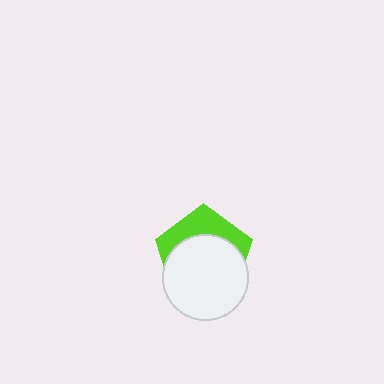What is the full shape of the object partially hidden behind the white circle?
The partially hidden object is a lime pentagon.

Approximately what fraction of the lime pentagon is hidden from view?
Roughly 66% of the lime pentagon is hidden behind the white circle.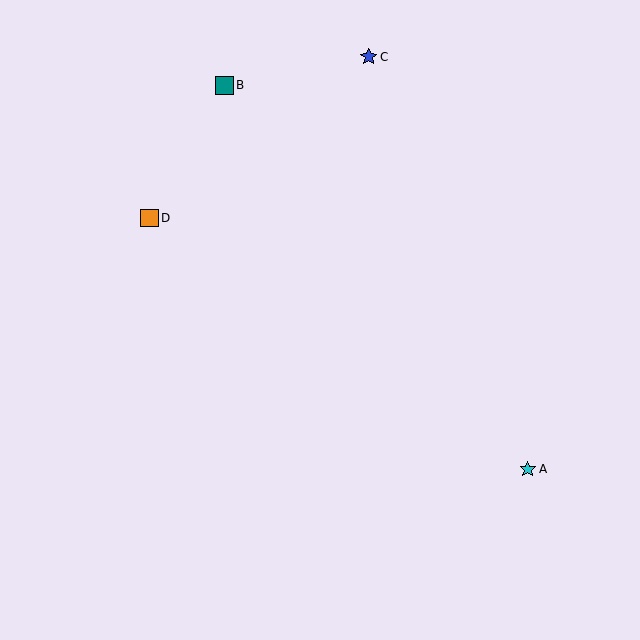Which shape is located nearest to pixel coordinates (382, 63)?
The blue star (labeled C) at (369, 57) is nearest to that location.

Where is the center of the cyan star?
The center of the cyan star is at (528, 469).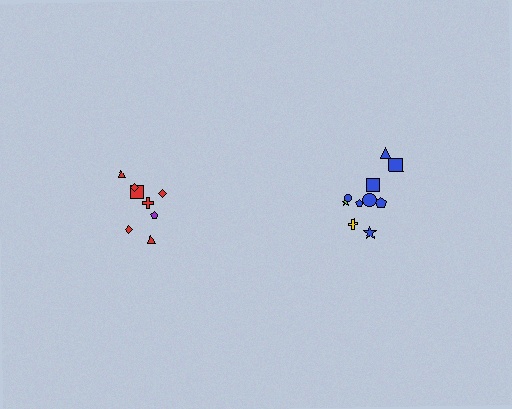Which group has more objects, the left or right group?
The right group.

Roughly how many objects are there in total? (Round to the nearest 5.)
Roughly 20 objects in total.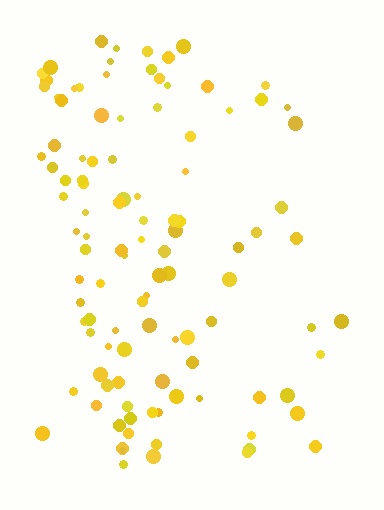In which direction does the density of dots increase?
From right to left, with the left side densest.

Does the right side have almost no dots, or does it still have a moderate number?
Still a moderate number, just noticeably fewer than the left.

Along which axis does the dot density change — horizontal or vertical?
Horizontal.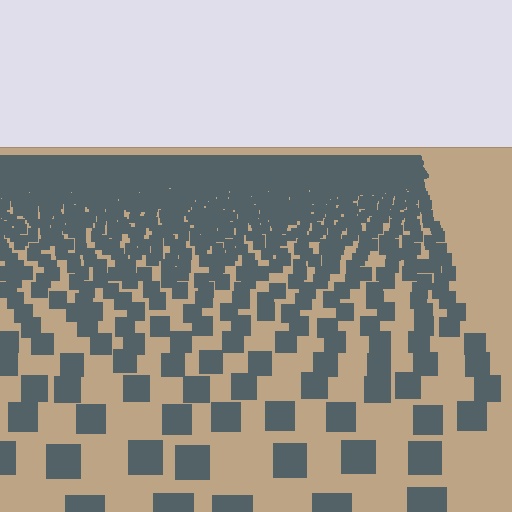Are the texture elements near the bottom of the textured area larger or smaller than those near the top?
Larger. Near the bottom, elements are closer to the viewer and appear at a bigger on-screen size.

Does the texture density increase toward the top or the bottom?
Density increases toward the top.